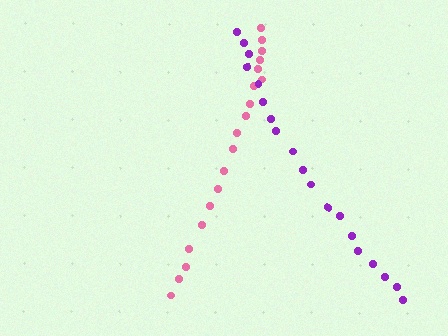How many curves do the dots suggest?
There are 2 distinct paths.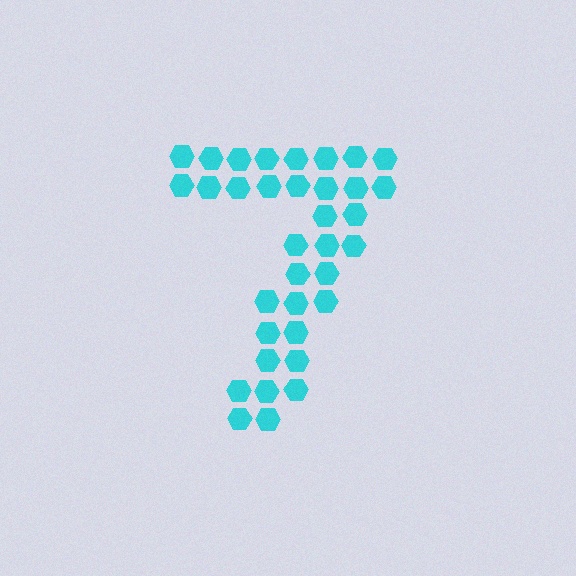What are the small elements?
The small elements are hexagons.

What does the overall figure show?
The overall figure shows the digit 7.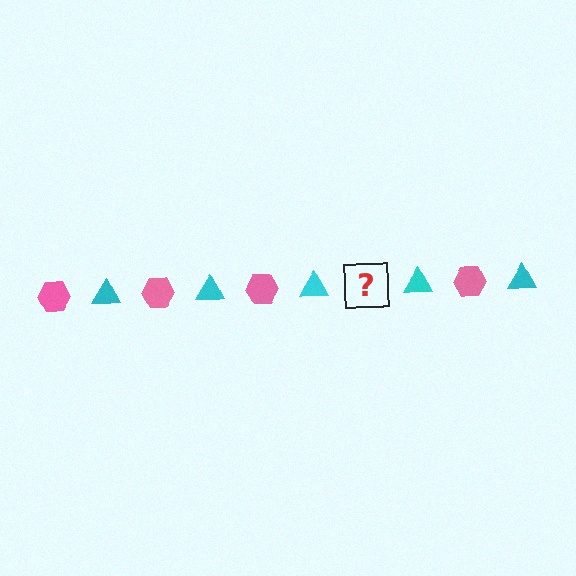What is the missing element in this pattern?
The missing element is a pink hexagon.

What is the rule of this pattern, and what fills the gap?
The rule is that the pattern alternates between pink hexagon and cyan triangle. The gap should be filled with a pink hexagon.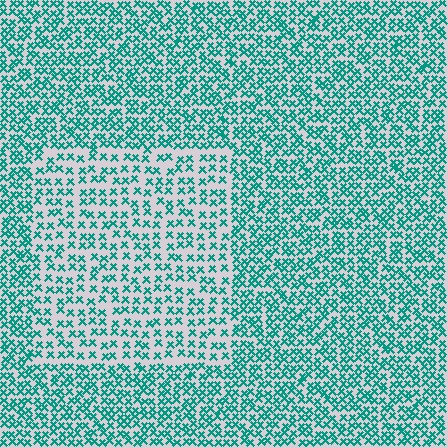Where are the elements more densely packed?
The elements are more densely packed outside the rectangle boundary.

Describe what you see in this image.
The image contains small teal elements arranged at two different densities. A rectangle-shaped region is visible where the elements are less densely packed than the surrounding area.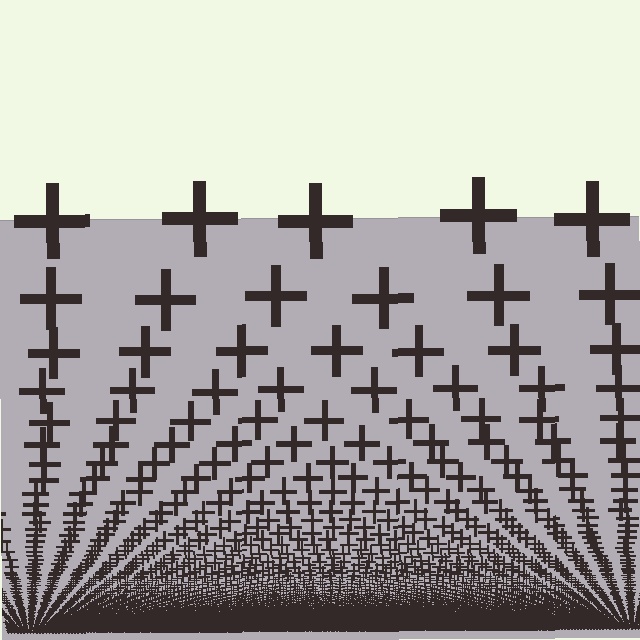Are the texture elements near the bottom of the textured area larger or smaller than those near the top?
Smaller. The gradient is inverted — elements near the bottom are smaller and denser.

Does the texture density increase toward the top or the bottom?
Density increases toward the bottom.